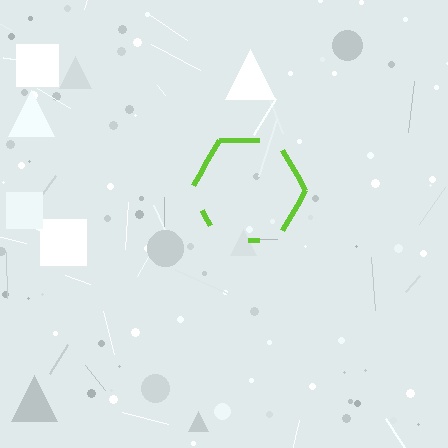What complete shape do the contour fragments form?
The contour fragments form a hexagon.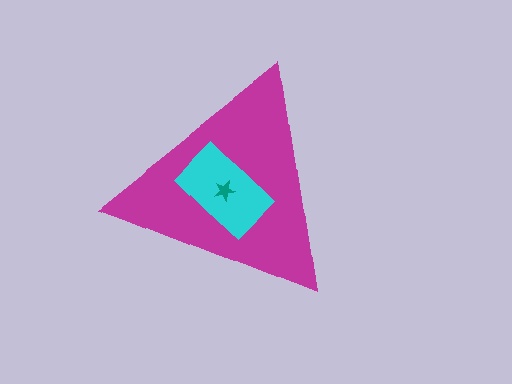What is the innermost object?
The teal star.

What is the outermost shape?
The magenta triangle.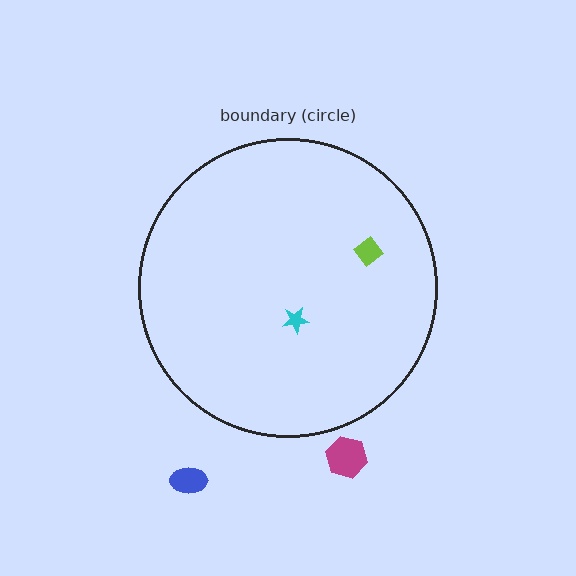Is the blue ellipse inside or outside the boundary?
Outside.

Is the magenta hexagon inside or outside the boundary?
Outside.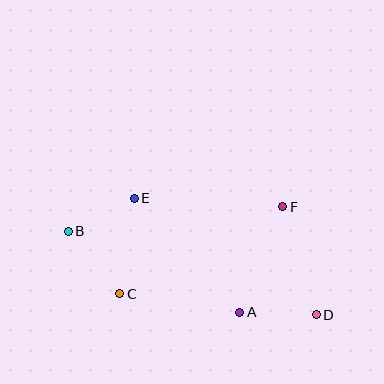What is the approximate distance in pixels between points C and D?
The distance between C and D is approximately 198 pixels.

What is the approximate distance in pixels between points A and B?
The distance between A and B is approximately 189 pixels.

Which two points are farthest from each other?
Points B and D are farthest from each other.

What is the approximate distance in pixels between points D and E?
The distance between D and E is approximately 216 pixels.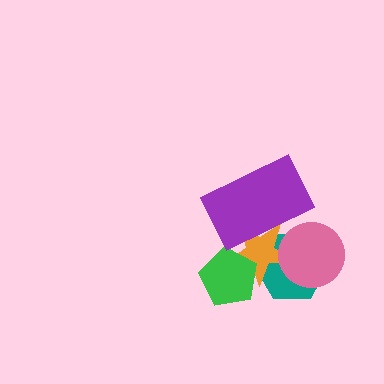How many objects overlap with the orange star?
4 objects overlap with the orange star.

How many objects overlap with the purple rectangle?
2 objects overlap with the purple rectangle.